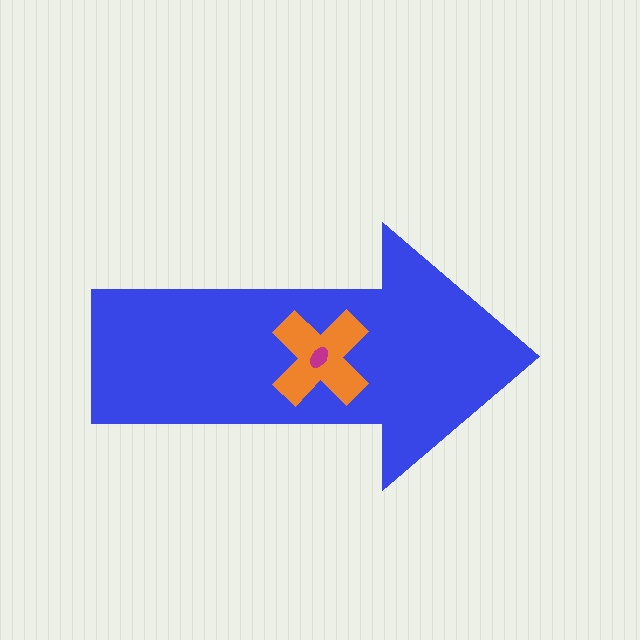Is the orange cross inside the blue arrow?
Yes.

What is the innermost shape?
The magenta ellipse.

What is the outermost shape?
The blue arrow.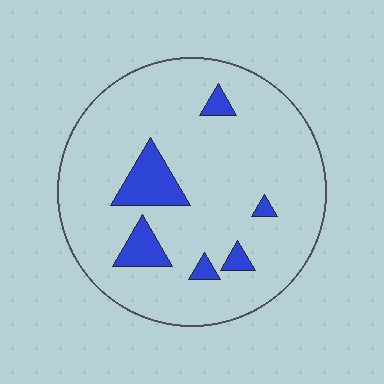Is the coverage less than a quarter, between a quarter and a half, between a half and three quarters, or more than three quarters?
Less than a quarter.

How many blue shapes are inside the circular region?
6.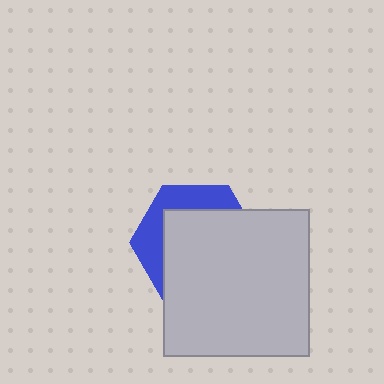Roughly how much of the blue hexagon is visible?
A small part of it is visible (roughly 33%).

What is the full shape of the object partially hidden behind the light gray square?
The partially hidden object is a blue hexagon.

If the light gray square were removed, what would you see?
You would see the complete blue hexagon.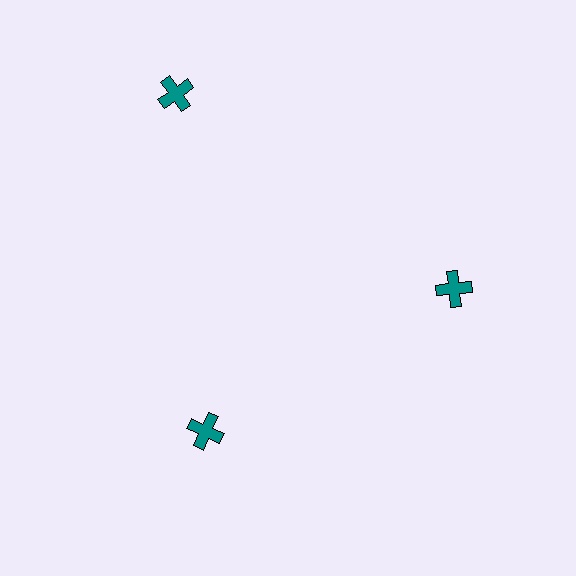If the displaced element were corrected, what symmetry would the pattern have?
It would have 3-fold rotational symmetry — the pattern would map onto itself every 120 degrees.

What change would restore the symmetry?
The symmetry would be restored by moving it inward, back onto the ring so that all 3 crosses sit at equal angles and equal distance from the center.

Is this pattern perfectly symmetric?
No. The 3 teal crosses are arranged in a ring, but one element near the 11 o'clock position is pushed outward from the center, breaking the 3-fold rotational symmetry.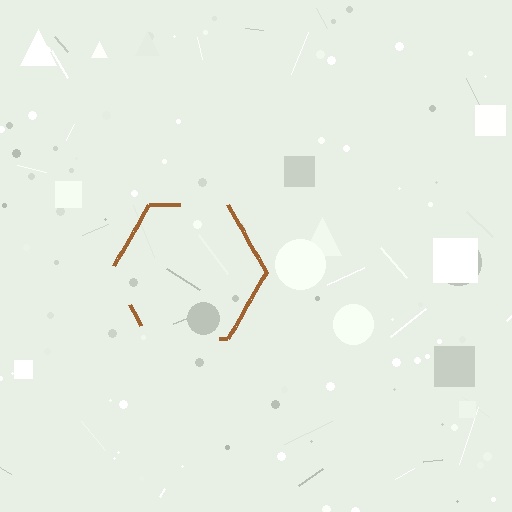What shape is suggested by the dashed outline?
The dashed outline suggests a hexagon.